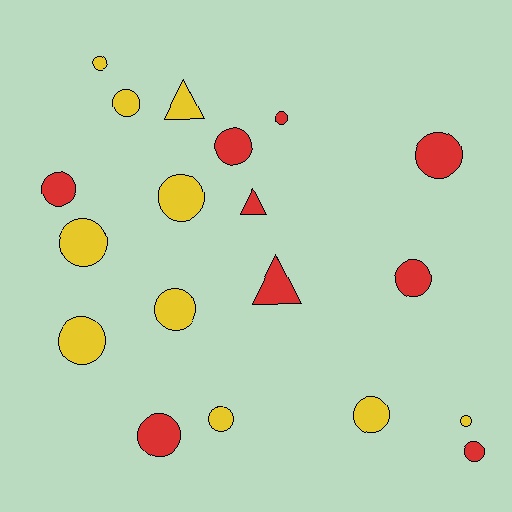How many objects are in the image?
There are 19 objects.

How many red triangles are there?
There are 2 red triangles.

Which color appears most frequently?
Yellow, with 10 objects.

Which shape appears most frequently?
Circle, with 16 objects.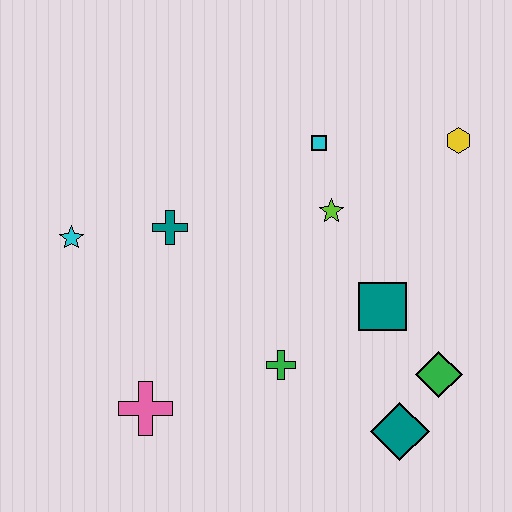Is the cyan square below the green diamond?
No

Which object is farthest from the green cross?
The yellow hexagon is farthest from the green cross.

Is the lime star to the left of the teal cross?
No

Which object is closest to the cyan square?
The lime star is closest to the cyan square.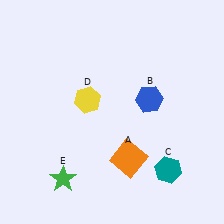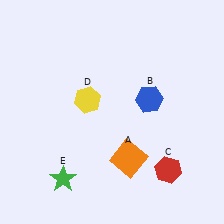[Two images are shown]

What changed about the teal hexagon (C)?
In Image 1, C is teal. In Image 2, it changed to red.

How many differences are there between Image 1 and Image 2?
There is 1 difference between the two images.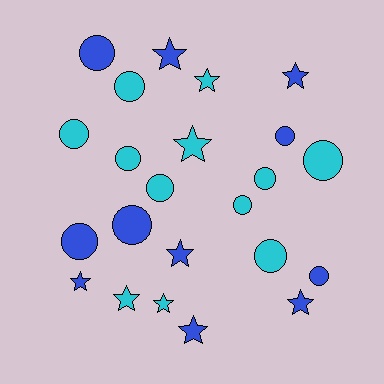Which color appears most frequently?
Cyan, with 12 objects.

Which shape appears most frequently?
Circle, with 13 objects.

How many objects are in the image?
There are 23 objects.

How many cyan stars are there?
There are 4 cyan stars.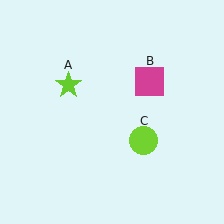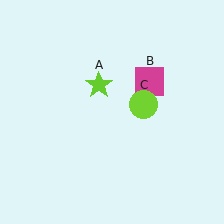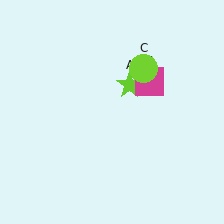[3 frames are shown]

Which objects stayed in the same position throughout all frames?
Magenta square (object B) remained stationary.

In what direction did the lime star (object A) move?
The lime star (object A) moved right.